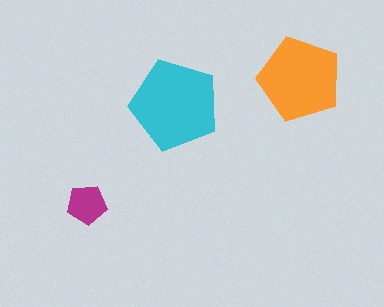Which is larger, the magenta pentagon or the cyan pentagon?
The cyan one.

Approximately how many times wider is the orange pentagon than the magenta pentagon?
About 2 times wider.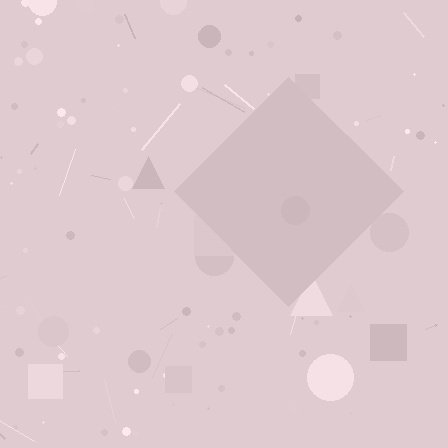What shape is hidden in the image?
A diamond is hidden in the image.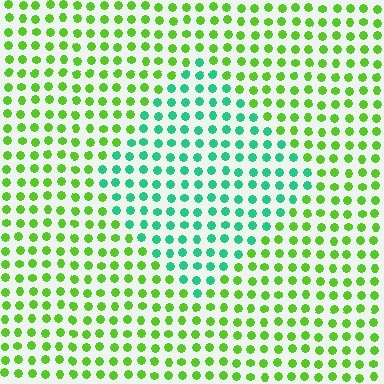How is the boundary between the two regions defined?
The boundary is defined purely by a slight shift in hue (about 53 degrees). Spacing, size, and orientation are identical on both sides.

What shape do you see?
I see a diamond.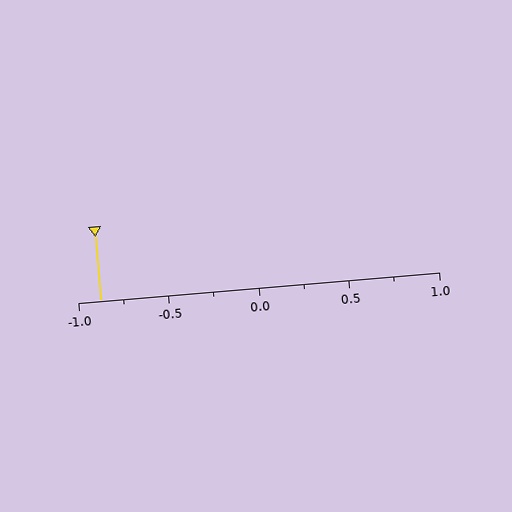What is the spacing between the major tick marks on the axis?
The major ticks are spaced 0.5 apart.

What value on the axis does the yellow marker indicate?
The marker indicates approximately -0.88.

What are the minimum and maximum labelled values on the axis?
The axis runs from -1.0 to 1.0.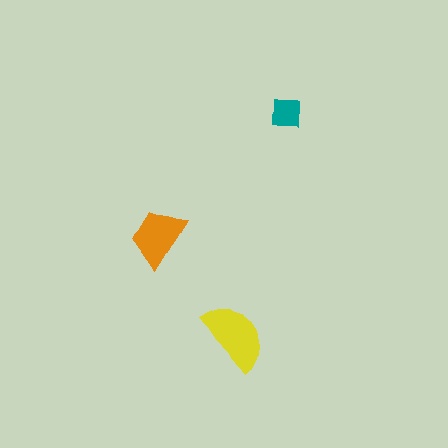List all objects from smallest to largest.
The teal square, the orange trapezoid, the yellow semicircle.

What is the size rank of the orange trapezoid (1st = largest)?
2nd.